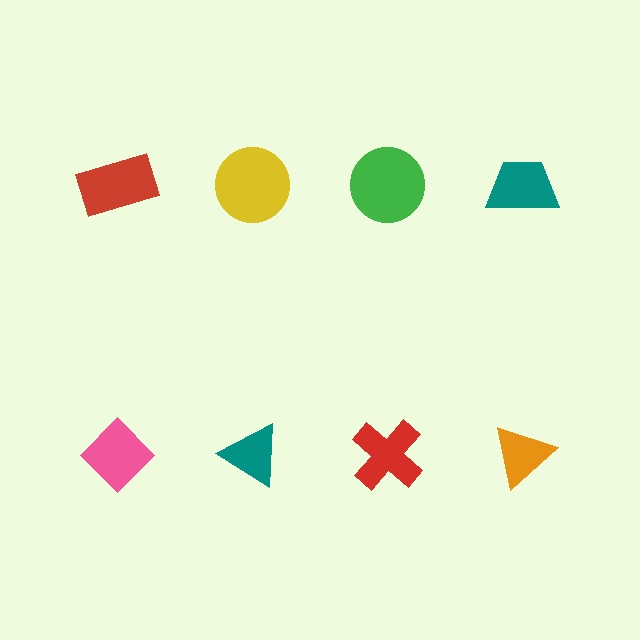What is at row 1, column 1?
A red rectangle.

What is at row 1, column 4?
A teal trapezoid.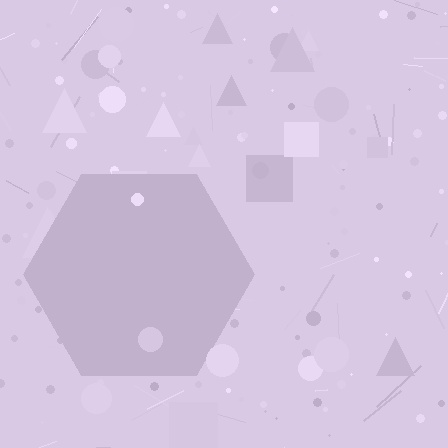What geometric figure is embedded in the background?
A hexagon is embedded in the background.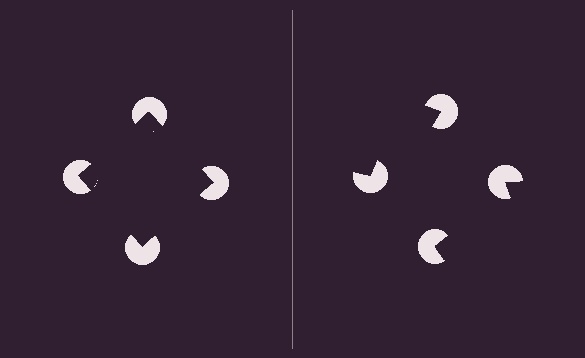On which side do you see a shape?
An illusory square appears on the left side. On the right side the wedge cuts are rotated, so no coherent shape forms.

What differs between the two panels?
The pac-man discs are positioned identically on both sides; only the wedge orientations differ. On the left they align to a square; on the right they are misaligned.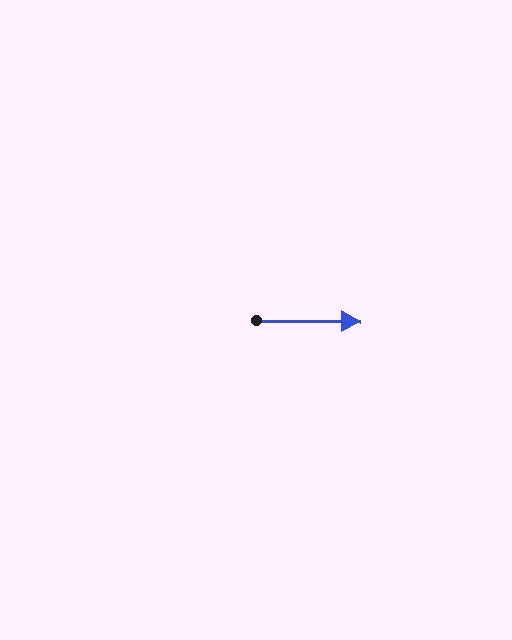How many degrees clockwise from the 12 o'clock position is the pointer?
Approximately 91 degrees.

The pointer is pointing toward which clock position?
Roughly 3 o'clock.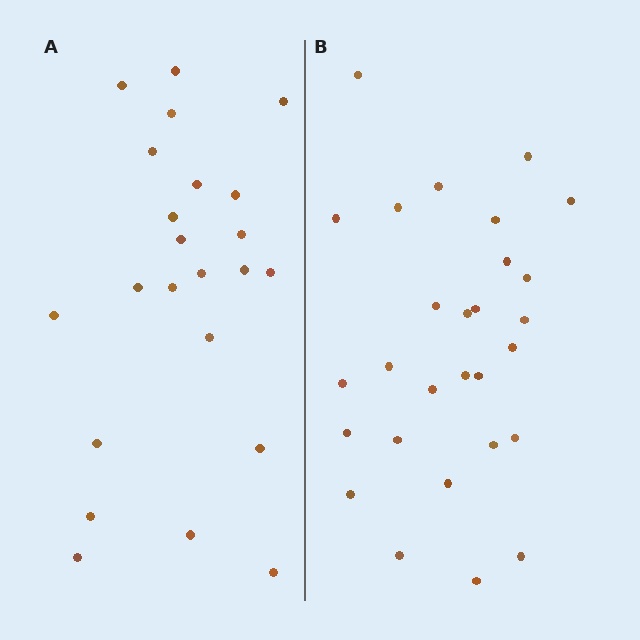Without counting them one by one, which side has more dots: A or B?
Region B (the right region) has more dots.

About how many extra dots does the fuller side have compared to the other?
Region B has about 5 more dots than region A.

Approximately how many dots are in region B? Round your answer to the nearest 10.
About 30 dots. (The exact count is 28, which rounds to 30.)